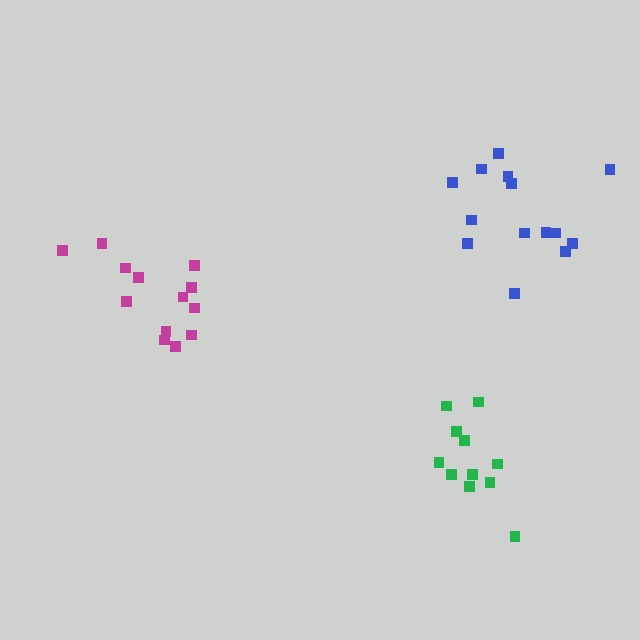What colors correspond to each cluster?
The clusters are colored: magenta, blue, green.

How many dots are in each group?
Group 1: 13 dots, Group 2: 14 dots, Group 3: 11 dots (38 total).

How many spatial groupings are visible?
There are 3 spatial groupings.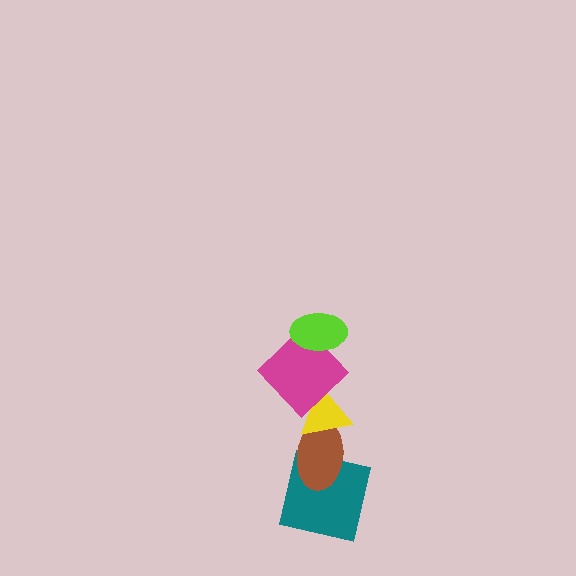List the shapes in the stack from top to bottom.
From top to bottom: the lime ellipse, the magenta diamond, the yellow triangle, the brown ellipse, the teal square.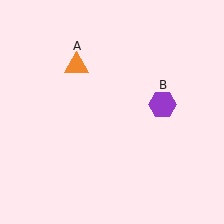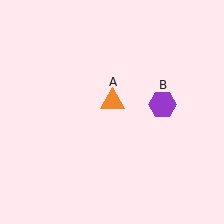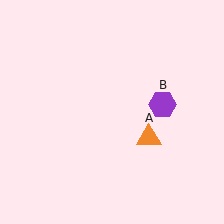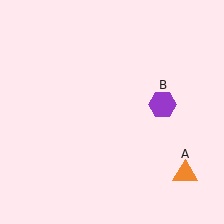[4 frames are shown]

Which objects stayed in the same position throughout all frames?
Purple hexagon (object B) remained stationary.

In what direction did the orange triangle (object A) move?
The orange triangle (object A) moved down and to the right.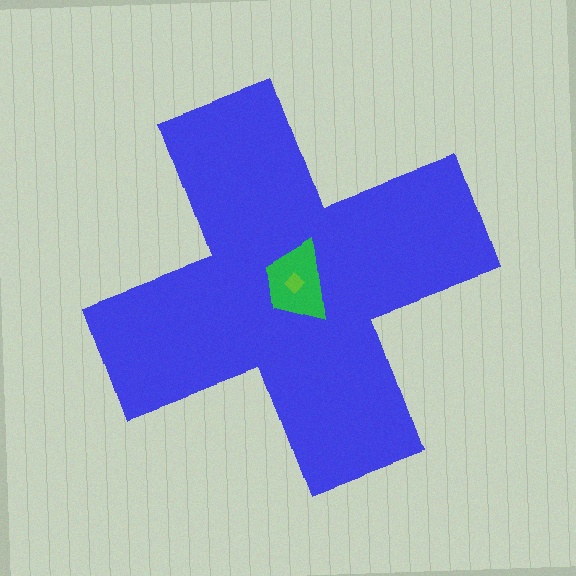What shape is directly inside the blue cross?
The green trapezoid.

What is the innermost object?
The lime diamond.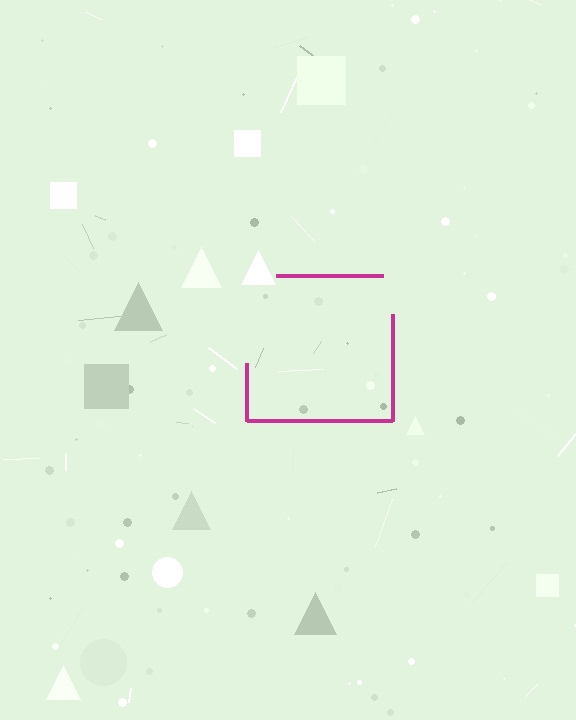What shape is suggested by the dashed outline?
The dashed outline suggests a square.